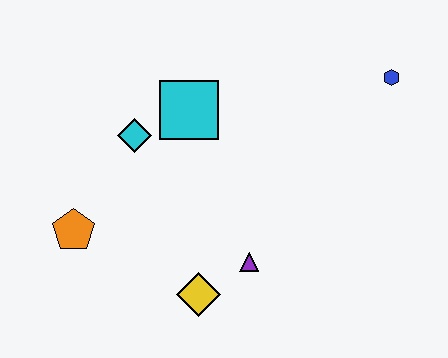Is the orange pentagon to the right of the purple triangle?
No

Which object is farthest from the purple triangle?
The blue hexagon is farthest from the purple triangle.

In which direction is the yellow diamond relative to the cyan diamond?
The yellow diamond is below the cyan diamond.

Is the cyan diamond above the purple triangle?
Yes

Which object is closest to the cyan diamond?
The cyan square is closest to the cyan diamond.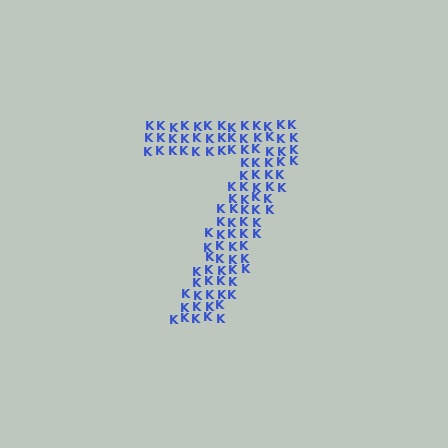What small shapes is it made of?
It is made of small letter K's.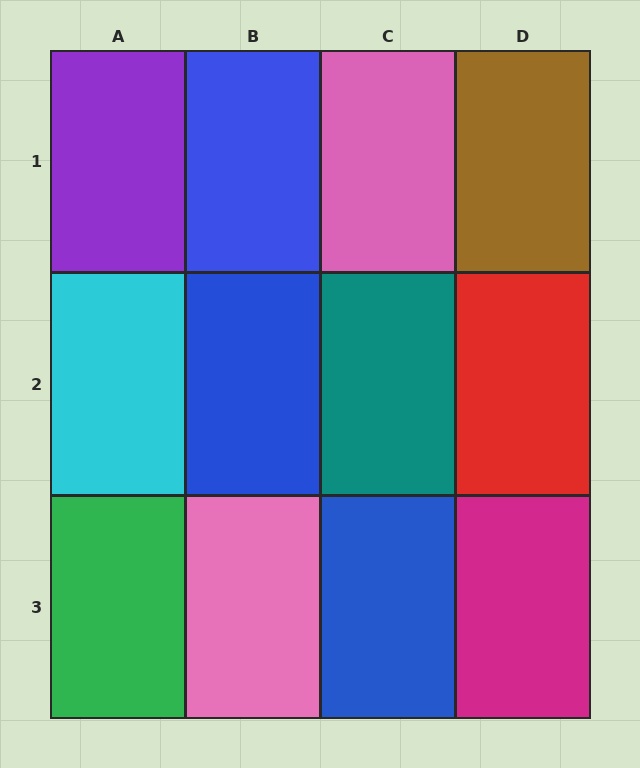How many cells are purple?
1 cell is purple.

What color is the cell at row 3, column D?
Magenta.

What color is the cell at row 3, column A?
Green.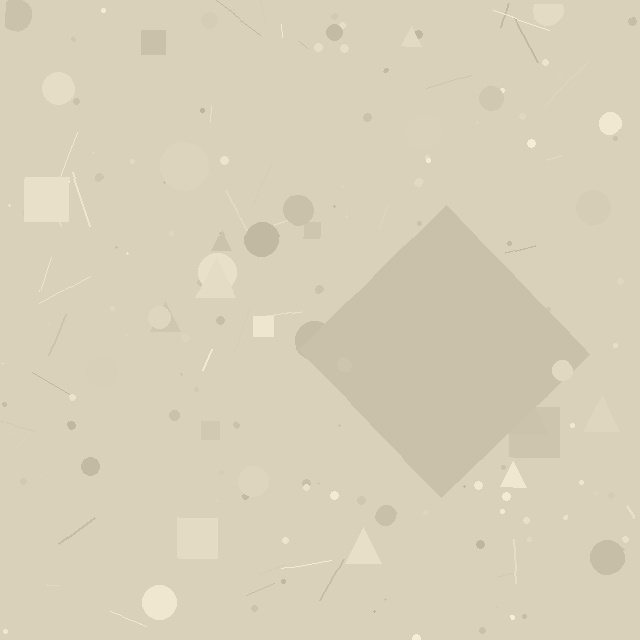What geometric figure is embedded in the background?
A diamond is embedded in the background.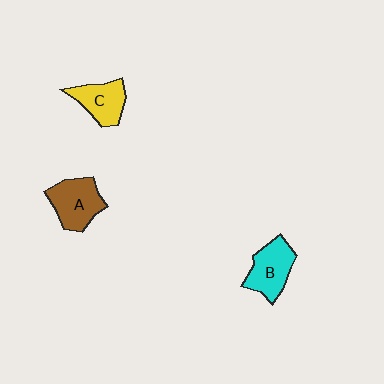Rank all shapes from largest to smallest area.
From largest to smallest: A (brown), B (cyan), C (yellow).